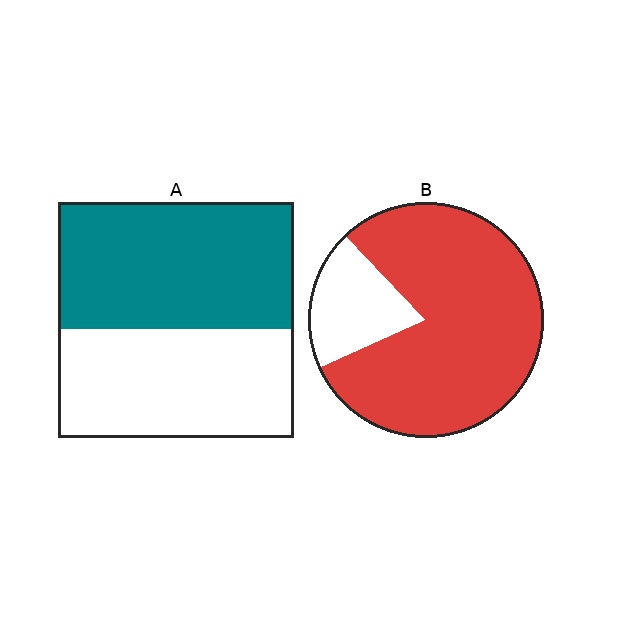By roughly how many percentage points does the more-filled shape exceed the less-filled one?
By roughly 25 percentage points (B over A).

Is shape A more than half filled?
Roughly half.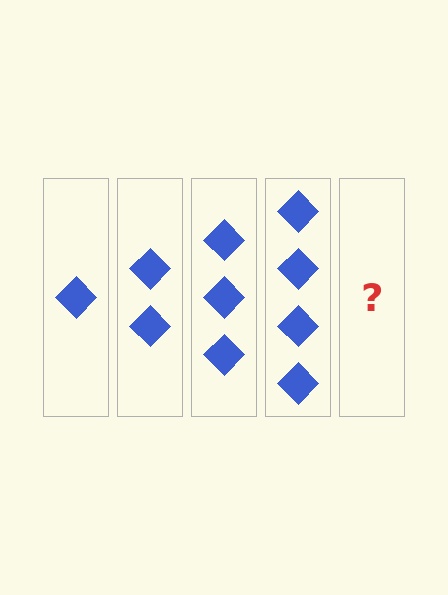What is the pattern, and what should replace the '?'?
The pattern is that each step adds one more diamond. The '?' should be 5 diamonds.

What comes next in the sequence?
The next element should be 5 diamonds.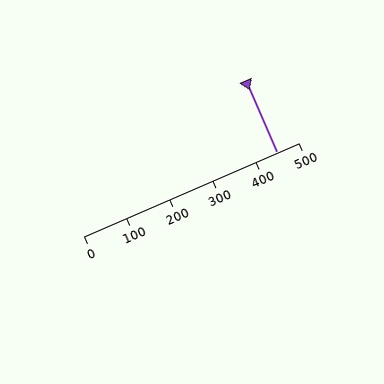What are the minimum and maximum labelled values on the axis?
The axis runs from 0 to 500.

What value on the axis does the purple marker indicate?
The marker indicates approximately 450.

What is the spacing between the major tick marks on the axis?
The major ticks are spaced 100 apart.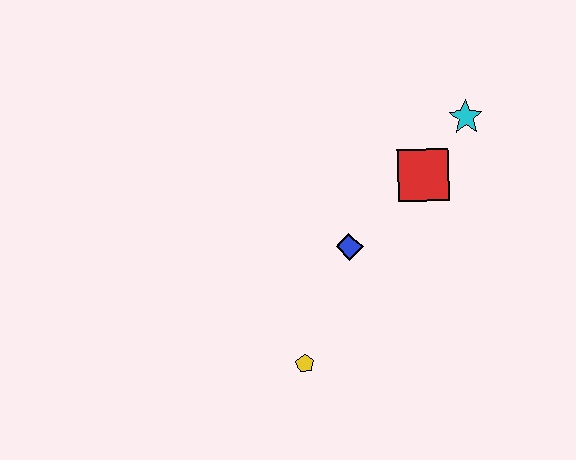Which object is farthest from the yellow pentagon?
The cyan star is farthest from the yellow pentagon.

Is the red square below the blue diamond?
No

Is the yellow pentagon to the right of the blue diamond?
No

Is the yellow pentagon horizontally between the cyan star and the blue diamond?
No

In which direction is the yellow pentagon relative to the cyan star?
The yellow pentagon is below the cyan star.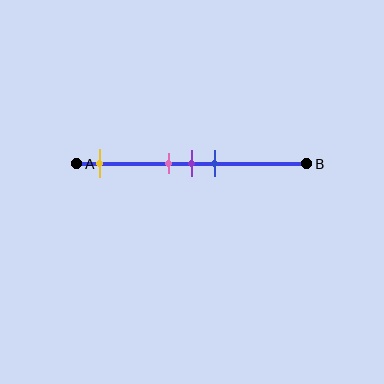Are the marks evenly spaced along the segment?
No, the marks are not evenly spaced.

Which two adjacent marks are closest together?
The pink and purple marks are the closest adjacent pair.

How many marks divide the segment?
There are 4 marks dividing the segment.